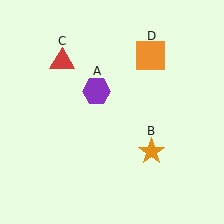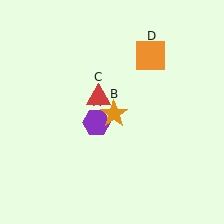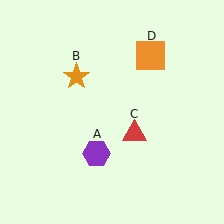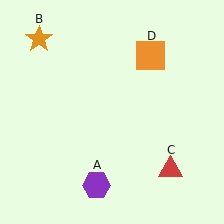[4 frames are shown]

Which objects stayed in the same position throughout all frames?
Orange square (object D) remained stationary.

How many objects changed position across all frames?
3 objects changed position: purple hexagon (object A), orange star (object B), red triangle (object C).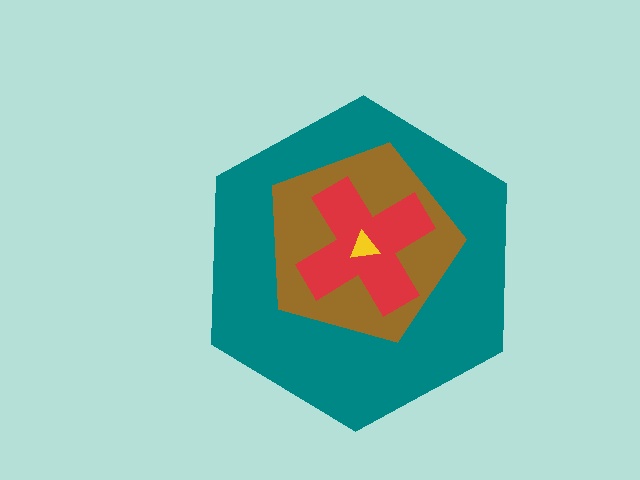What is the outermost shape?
The teal hexagon.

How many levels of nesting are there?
4.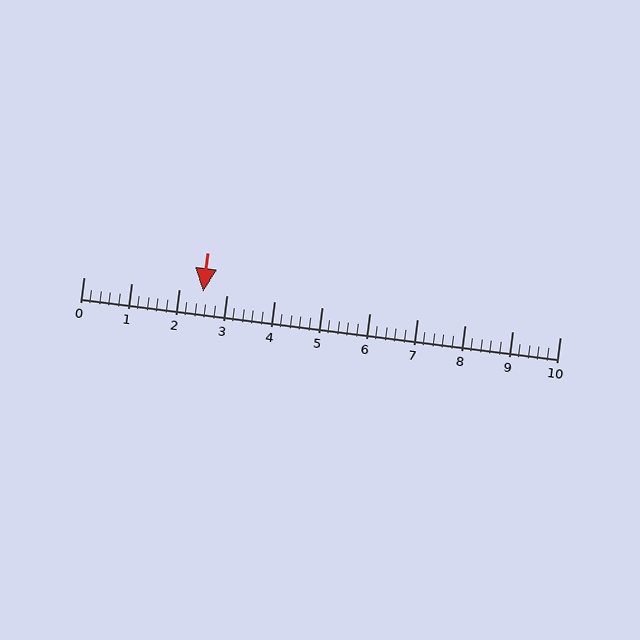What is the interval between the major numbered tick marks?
The major tick marks are spaced 1 units apart.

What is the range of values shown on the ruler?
The ruler shows values from 0 to 10.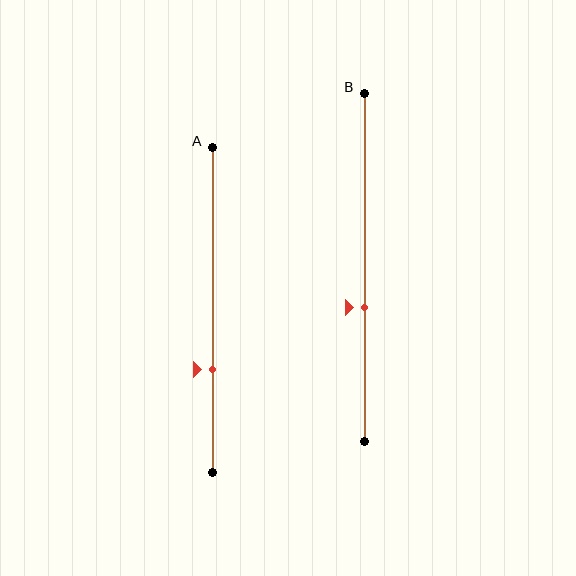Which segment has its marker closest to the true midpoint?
Segment B has its marker closest to the true midpoint.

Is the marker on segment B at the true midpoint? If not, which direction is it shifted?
No, the marker on segment B is shifted downward by about 11% of the segment length.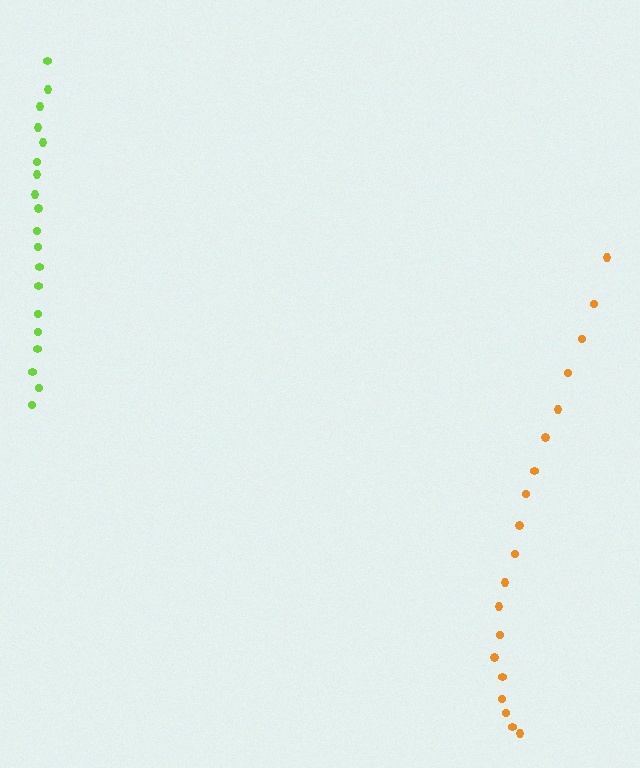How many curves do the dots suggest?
There are 2 distinct paths.